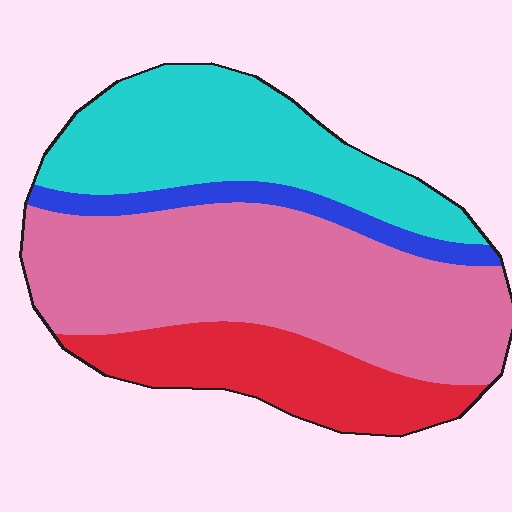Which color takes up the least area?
Blue, at roughly 10%.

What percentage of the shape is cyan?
Cyan covers 28% of the shape.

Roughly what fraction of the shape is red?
Red takes up about one fifth (1/5) of the shape.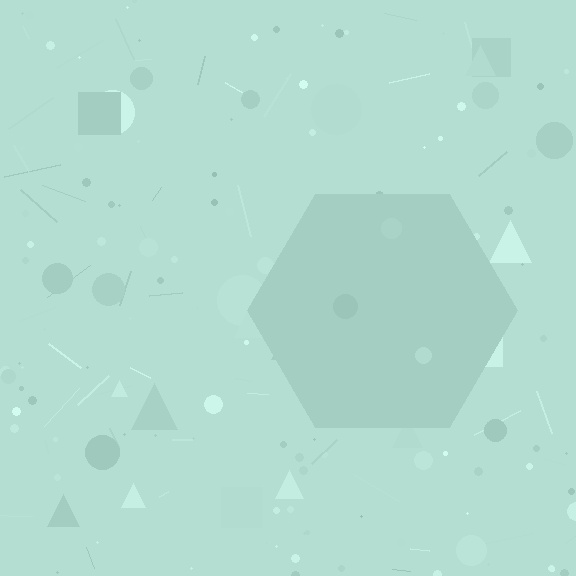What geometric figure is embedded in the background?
A hexagon is embedded in the background.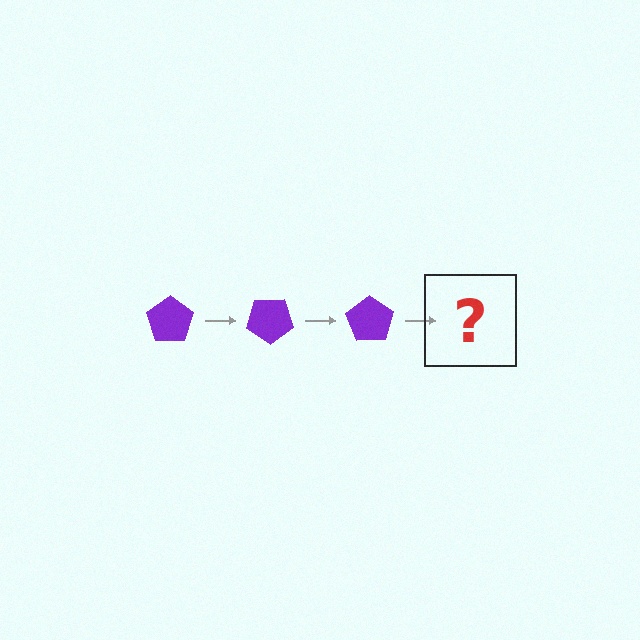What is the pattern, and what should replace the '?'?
The pattern is that the pentagon rotates 35 degrees each step. The '?' should be a purple pentagon rotated 105 degrees.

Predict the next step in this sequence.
The next step is a purple pentagon rotated 105 degrees.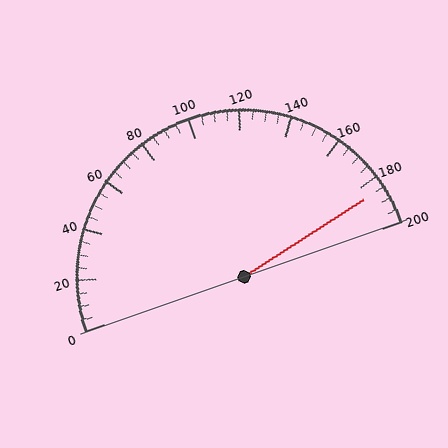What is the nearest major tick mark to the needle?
The nearest major tick mark is 180.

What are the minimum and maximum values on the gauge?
The gauge ranges from 0 to 200.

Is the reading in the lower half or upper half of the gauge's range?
The reading is in the upper half of the range (0 to 200).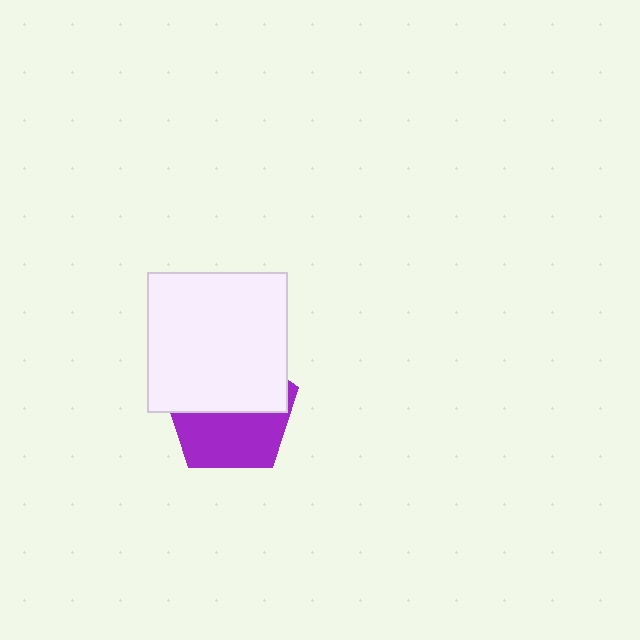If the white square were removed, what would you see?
You would see the complete purple pentagon.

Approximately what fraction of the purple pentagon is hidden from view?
Roughly 53% of the purple pentagon is hidden behind the white square.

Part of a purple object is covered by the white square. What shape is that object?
It is a pentagon.